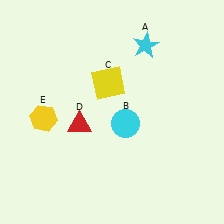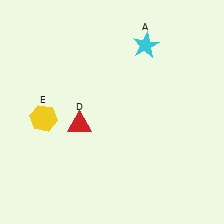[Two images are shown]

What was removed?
The cyan circle (B), the yellow square (C) were removed in Image 2.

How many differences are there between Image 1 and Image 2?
There are 2 differences between the two images.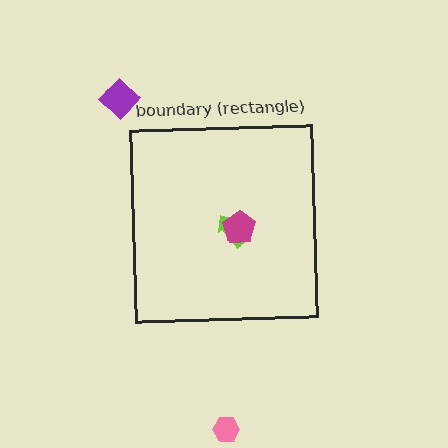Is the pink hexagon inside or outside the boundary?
Outside.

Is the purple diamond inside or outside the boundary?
Outside.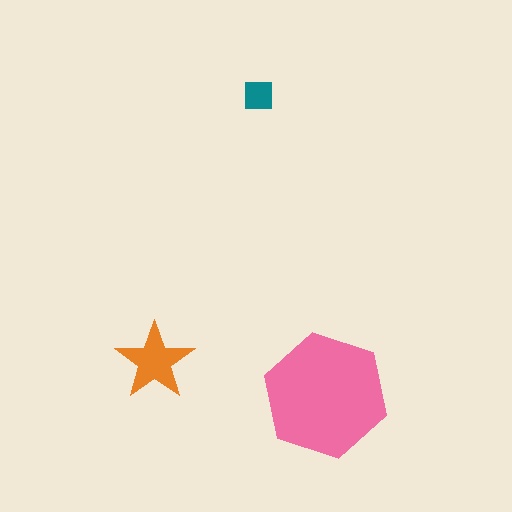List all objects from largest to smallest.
The pink hexagon, the orange star, the teal square.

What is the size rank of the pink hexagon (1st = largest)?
1st.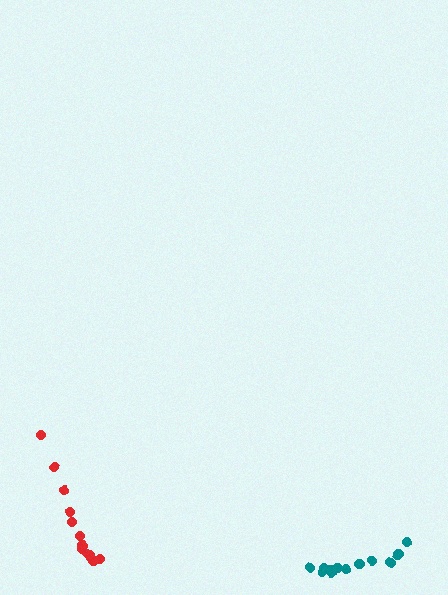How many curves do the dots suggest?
There are 2 distinct paths.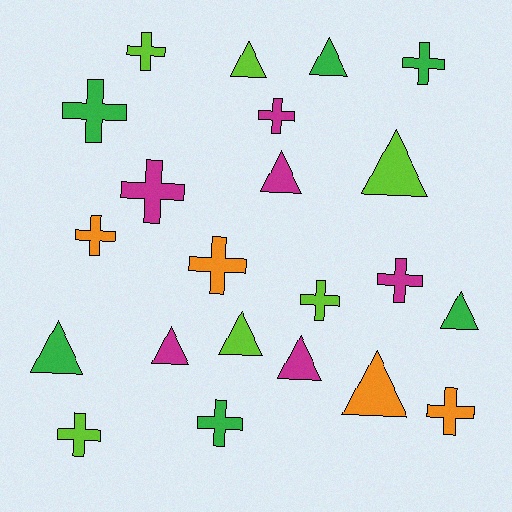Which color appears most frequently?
Lime, with 6 objects.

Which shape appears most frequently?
Cross, with 12 objects.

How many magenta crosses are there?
There are 3 magenta crosses.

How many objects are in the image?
There are 22 objects.